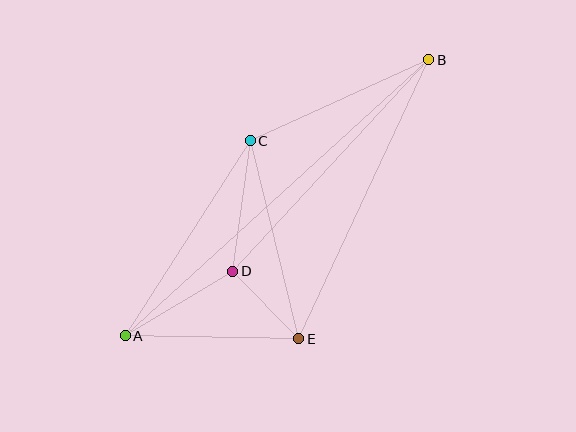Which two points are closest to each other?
Points D and E are closest to each other.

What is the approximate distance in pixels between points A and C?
The distance between A and C is approximately 232 pixels.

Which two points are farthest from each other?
Points A and B are farthest from each other.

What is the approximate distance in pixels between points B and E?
The distance between B and E is approximately 308 pixels.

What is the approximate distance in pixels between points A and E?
The distance between A and E is approximately 173 pixels.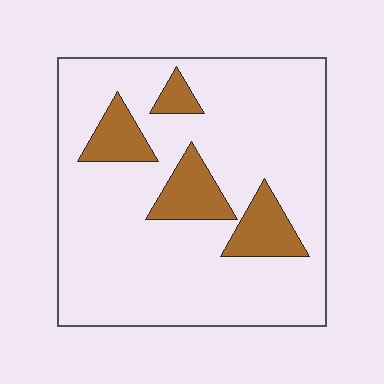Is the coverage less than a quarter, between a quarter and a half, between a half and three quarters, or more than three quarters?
Less than a quarter.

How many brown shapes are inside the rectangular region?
4.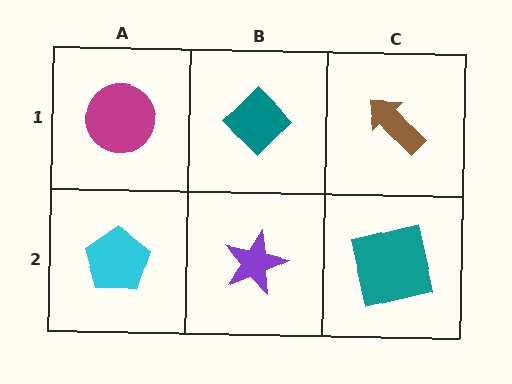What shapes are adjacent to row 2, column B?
A teal diamond (row 1, column B), a cyan pentagon (row 2, column A), a teal square (row 2, column C).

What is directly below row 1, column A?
A cyan pentagon.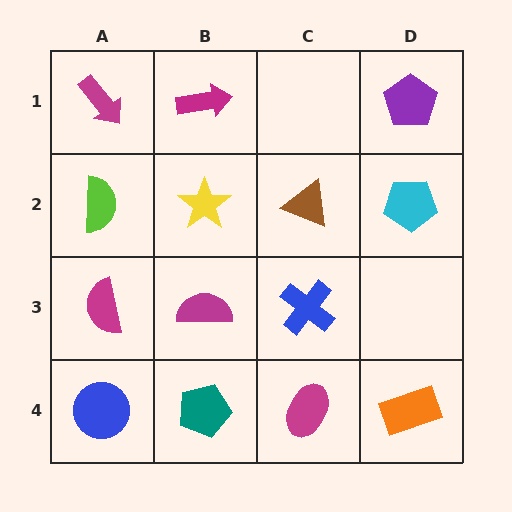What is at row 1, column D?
A purple pentagon.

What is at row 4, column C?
A magenta ellipse.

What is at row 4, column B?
A teal pentagon.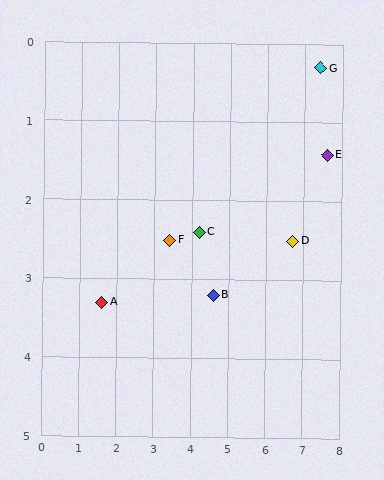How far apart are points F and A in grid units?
Points F and A are about 2.0 grid units apart.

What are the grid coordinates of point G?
Point G is at approximately (7.4, 0.3).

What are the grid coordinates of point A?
Point A is at approximately (1.6, 3.3).